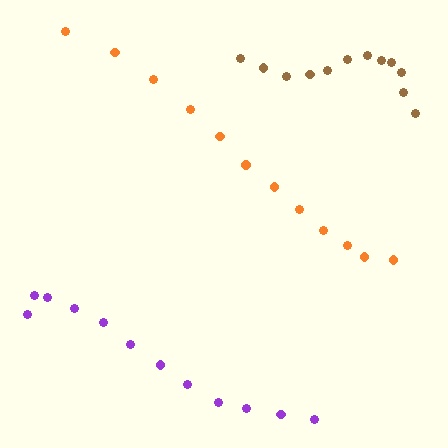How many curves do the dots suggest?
There are 3 distinct paths.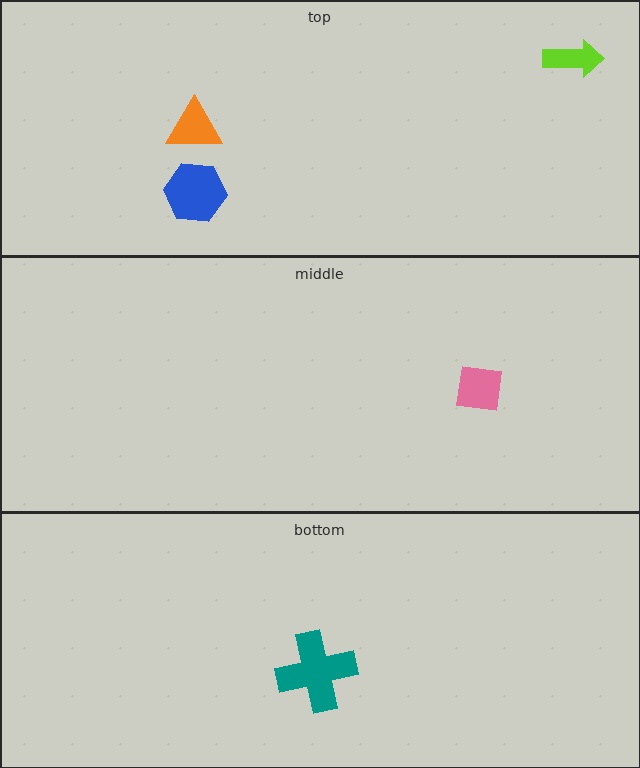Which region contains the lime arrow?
The top region.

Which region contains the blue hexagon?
The top region.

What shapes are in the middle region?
The pink square.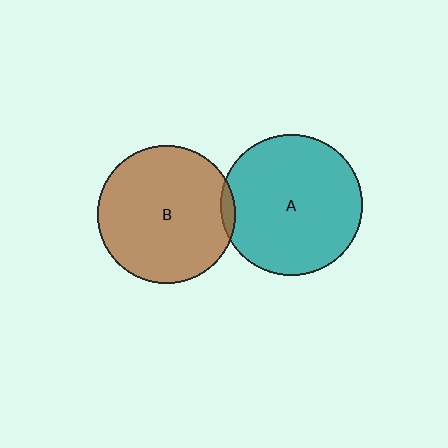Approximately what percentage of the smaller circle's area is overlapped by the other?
Approximately 5%.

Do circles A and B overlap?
Yes.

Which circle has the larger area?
Circle A (teal).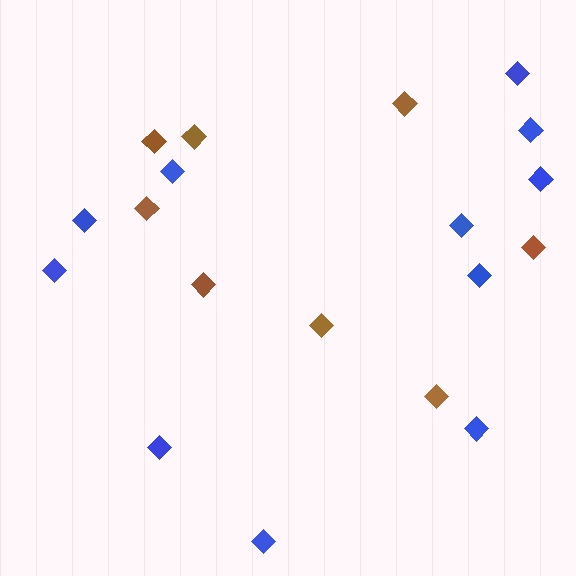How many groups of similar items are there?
There are 2 groups: one group of brown diamonds (8) and one group of blue diamonds (11).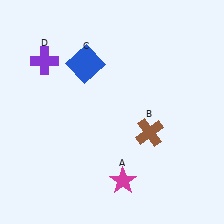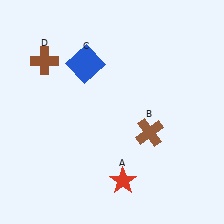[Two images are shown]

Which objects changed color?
A changed from magenta to red. D changed from purple to brown.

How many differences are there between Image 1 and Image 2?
There are 2 differences between the two images.